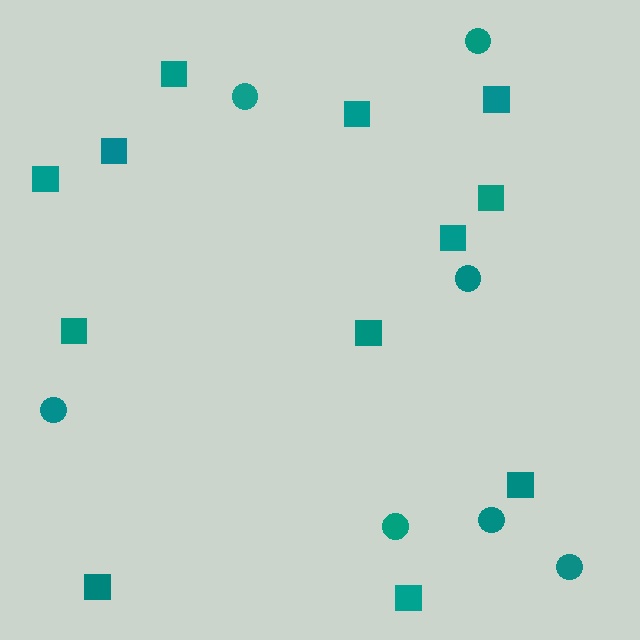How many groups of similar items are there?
There are 2 groups: one group of circles (7) and one group of squares (12).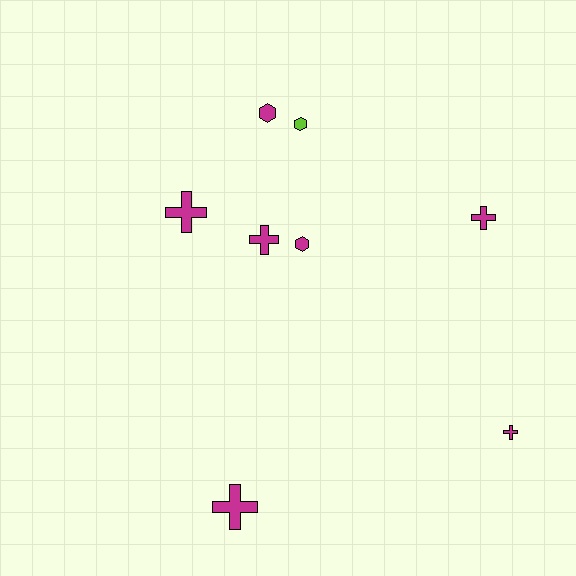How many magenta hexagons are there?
There are 2 magenta hexagons.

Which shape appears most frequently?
Cross, with 5 objects.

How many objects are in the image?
There are 8 objects.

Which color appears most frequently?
Magenta, with 7 objects.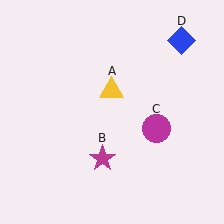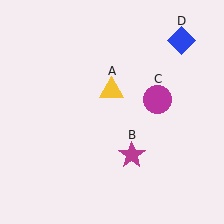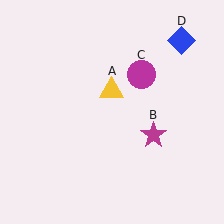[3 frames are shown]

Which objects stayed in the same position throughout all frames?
Yellow triangle (object A) and blue diamond (object D) remained stationary.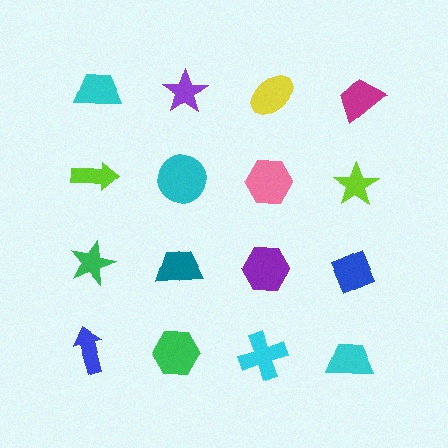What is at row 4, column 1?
A blue arrow.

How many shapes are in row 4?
4 shapes.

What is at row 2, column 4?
A lime star.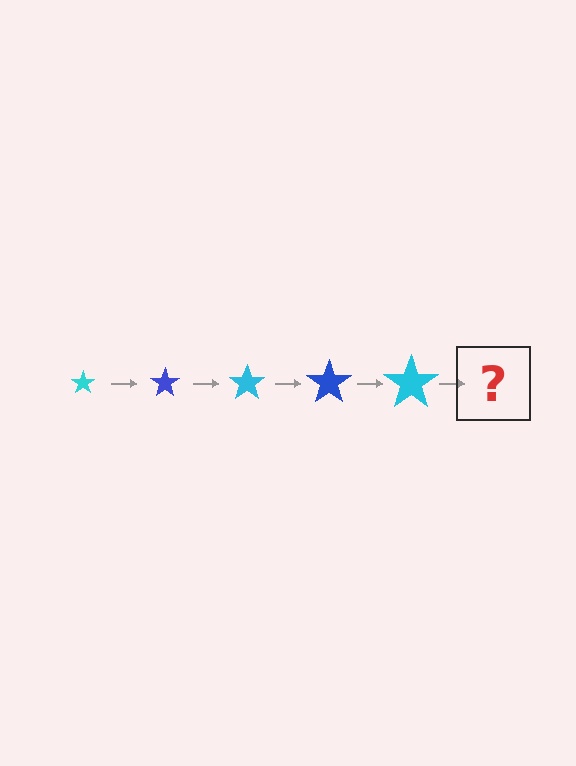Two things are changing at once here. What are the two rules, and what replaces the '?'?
The two rules are that the star grows larger each step and the color cycles through cyan and blue. The '?' should be a blue star, larger than the previous one.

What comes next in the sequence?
The next element should be a blue star, larger than the previous one.